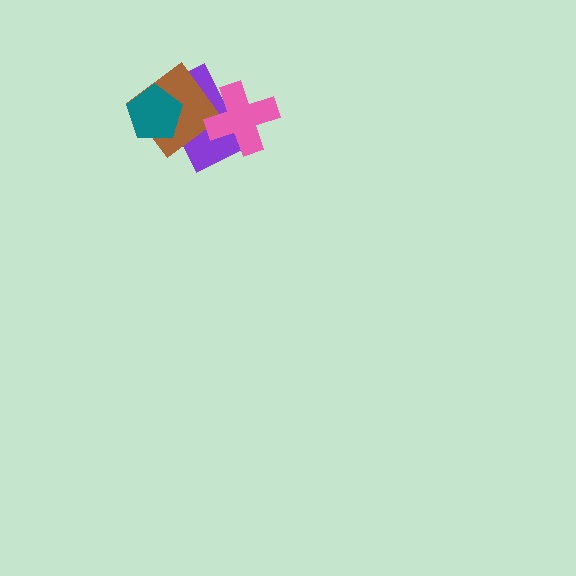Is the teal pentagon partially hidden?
No, no other shape covers it.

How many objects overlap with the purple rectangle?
3 objects overlap with the purple rectangle.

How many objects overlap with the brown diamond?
3 objects overlap with the brown diamond.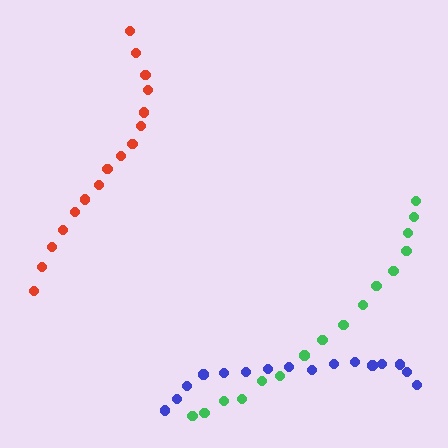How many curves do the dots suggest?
There are 3 distinct paths.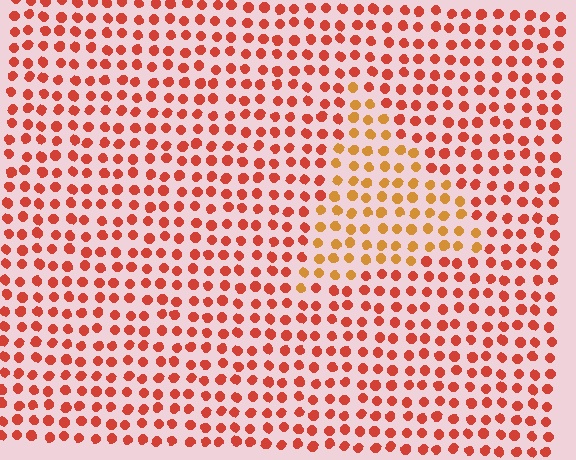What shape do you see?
I see a triangle.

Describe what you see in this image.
The image is filled with small red elements in a uniform arrangement. A triangle-shaped region is visible where the elements are tinted to a slightly different hue, forming a subtle color boundary.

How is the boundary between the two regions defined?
The boundary is defined purely by a slight shift in hue (about 31 degrees). Spacing, size, and orientation are identical on both sides.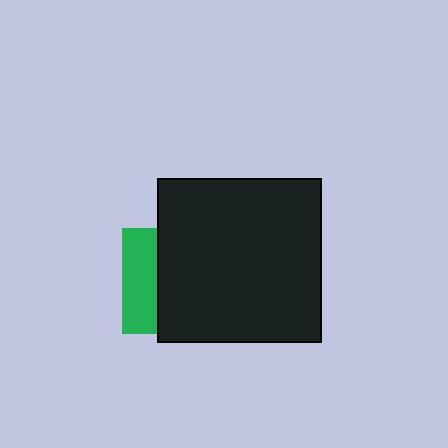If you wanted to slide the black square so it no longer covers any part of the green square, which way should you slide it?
Slide it right — that is the most direct way to separate the two shapes.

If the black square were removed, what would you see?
You would see the complete green square.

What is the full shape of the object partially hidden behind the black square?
The partially hidden object is a green square.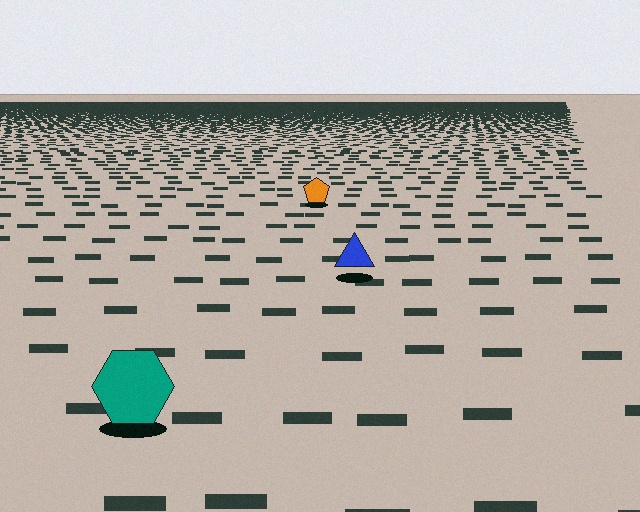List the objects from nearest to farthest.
From nearest to farthest: the teal hexagon, the blue triangle, the orange pentagon.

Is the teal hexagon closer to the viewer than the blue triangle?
Yes. The teal hexagon is closer — you can tell from the texture gradient: the ground texture is coarser near it.